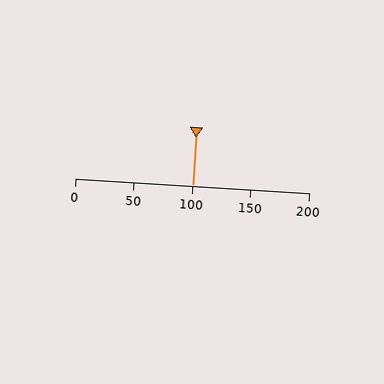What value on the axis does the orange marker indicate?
The marker indicates approximately 100.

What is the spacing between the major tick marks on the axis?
The major ticks are spaced 50 apart.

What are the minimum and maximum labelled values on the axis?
The axis runs from 0 to 200.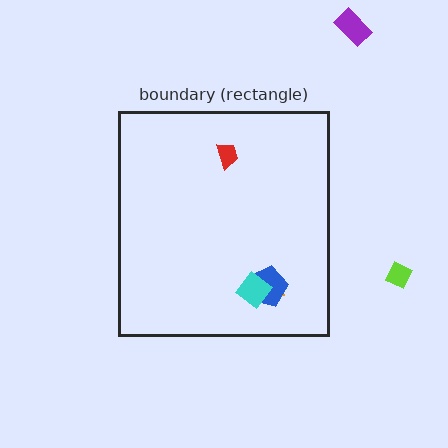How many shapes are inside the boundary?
4 inside, 2 outside.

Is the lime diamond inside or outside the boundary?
Outside.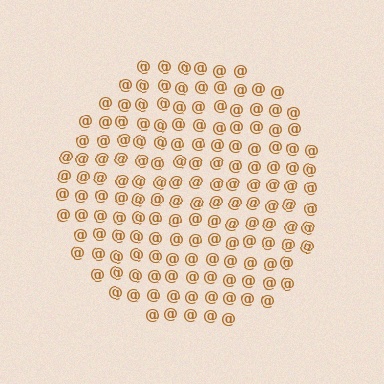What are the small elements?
The small elements are at signs.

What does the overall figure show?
The overall figure shows a circle.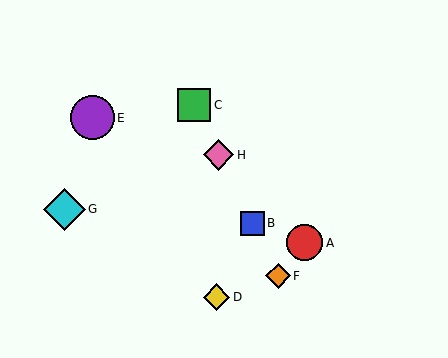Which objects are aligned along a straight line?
Objects B, C, F, H are aligned along a straight line.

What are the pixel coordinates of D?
Object D is at (216, 297).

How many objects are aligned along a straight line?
4 objects (B, C, F, H) are aligned along a straight line.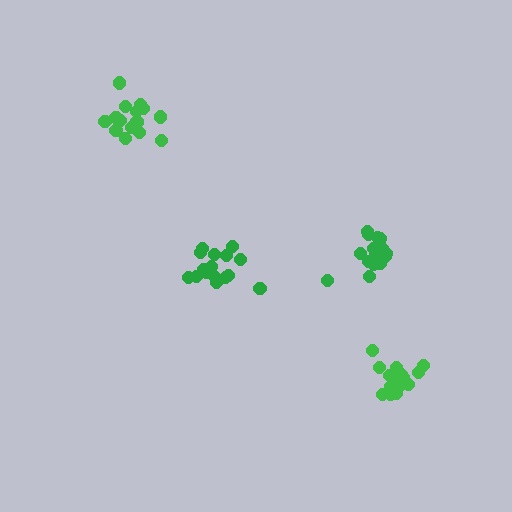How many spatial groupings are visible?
There are 4 spatial groupings.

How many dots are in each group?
Group 1: 16 dots, Group 2: 17 dots, Group 3: 17 dots, Group 4: 17 dots (67 total).